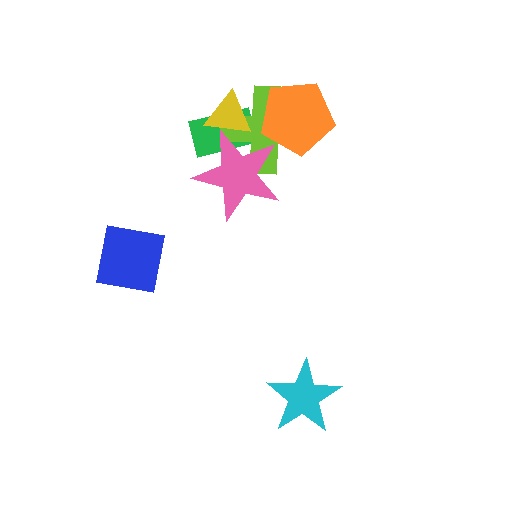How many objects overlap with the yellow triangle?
3 objects overlap with the yellow triangle.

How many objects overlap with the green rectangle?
3 objects overlap with the green rectangle.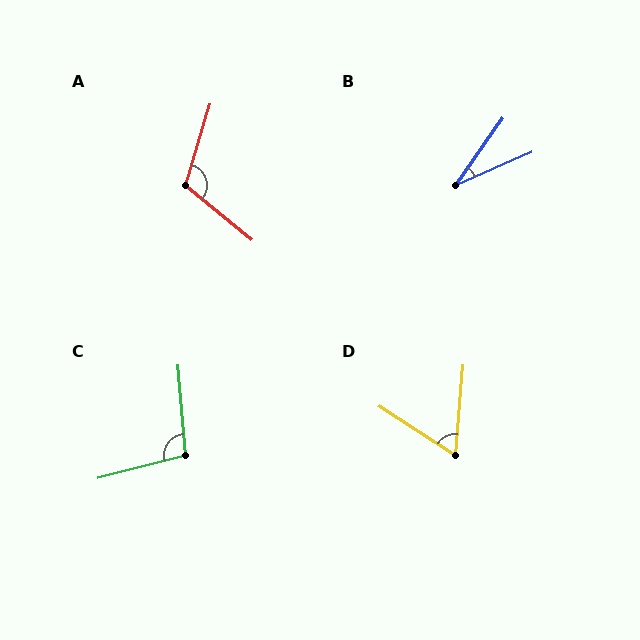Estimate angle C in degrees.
Approximately 100 degrees.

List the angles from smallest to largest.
B (32°), D (62°), C (100°), A (113°).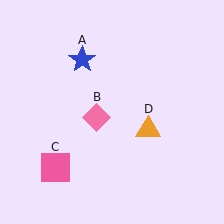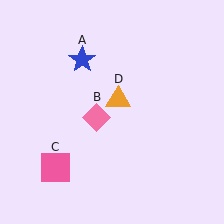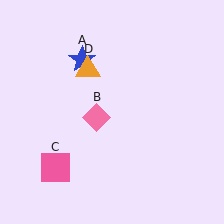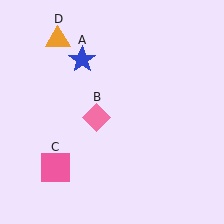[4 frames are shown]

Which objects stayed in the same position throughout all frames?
Blue star (object A) and pink diamond (object B) and pink square (object C) remained stationary.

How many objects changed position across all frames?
1 object changed position: orange triangle (object D).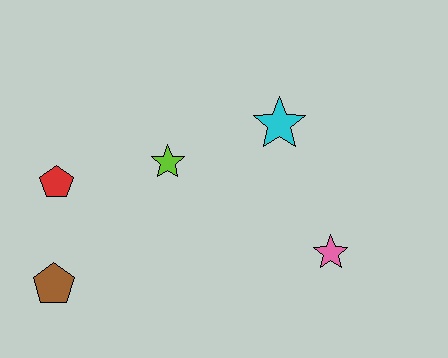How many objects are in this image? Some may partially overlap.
There are 5 objects.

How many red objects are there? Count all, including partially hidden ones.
There is 1 red object.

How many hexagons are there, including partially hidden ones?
There are no hexagons.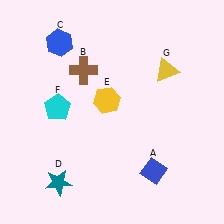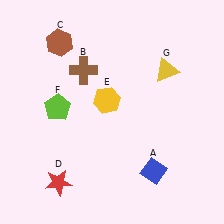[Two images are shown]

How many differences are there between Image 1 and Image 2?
There are 3 differences between the two images.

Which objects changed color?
C changed from blue to brown. D changed from teal to red. F changed from cyan to lime.